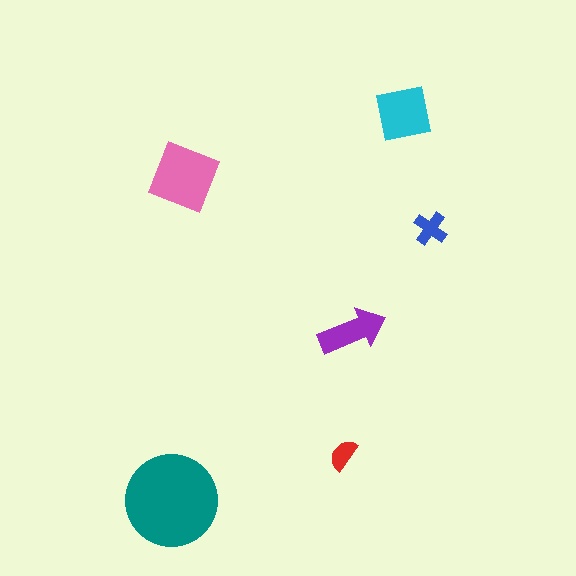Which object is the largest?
The teal circle.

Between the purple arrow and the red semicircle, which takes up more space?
The purple arrow.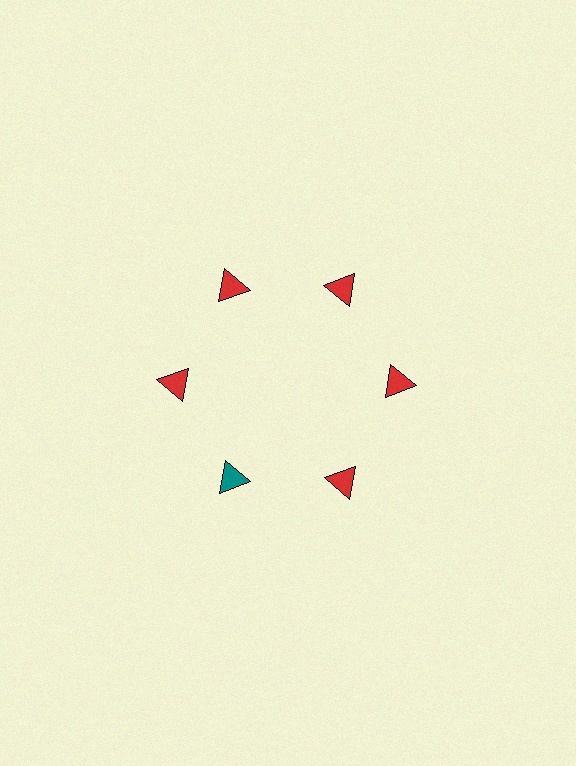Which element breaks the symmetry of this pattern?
The teal triangle at roughly the 7 o'clock position breaks the symmetry. All other shapes are red triangles.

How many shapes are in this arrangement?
There are 6 shapes arranged in a ring pattern.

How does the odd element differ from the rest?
It has a different color: teal instead of red.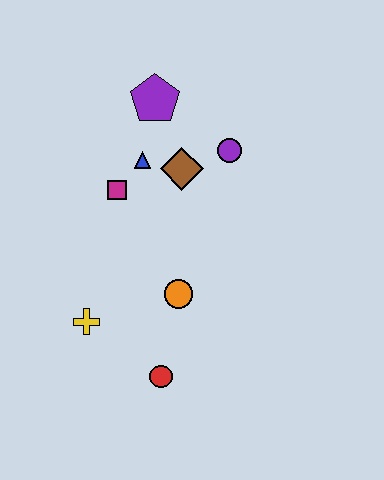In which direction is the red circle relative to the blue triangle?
The red circle is below the blue triangle.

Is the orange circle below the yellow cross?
No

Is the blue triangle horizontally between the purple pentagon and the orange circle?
No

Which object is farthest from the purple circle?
The red circle is farthest from the purple circle.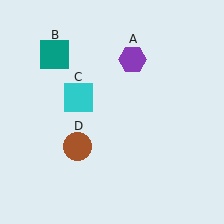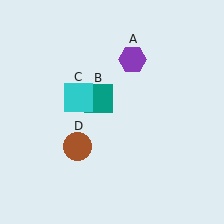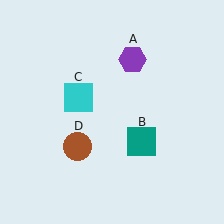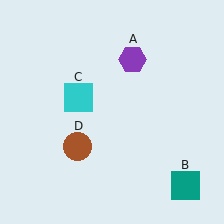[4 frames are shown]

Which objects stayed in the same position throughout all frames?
Purple hexagon (object A) and cyan square (object C) and brown circle (object D) remained stationary.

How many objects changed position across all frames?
1 object changed position: teal square (object B).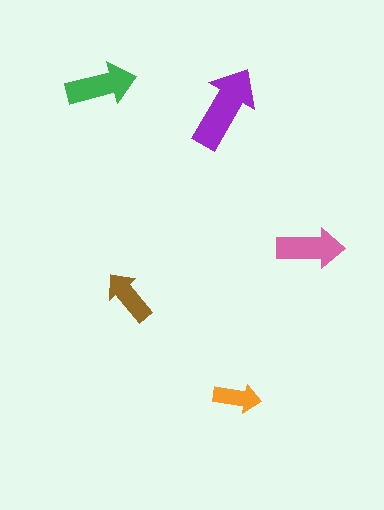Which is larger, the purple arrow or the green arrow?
The purple one.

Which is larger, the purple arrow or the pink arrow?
The purple one.